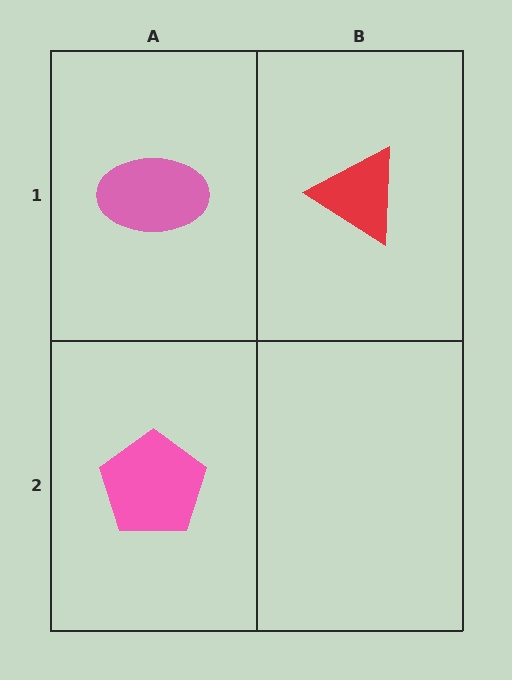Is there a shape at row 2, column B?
No, that cell is empty.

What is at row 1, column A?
A pink ellipse.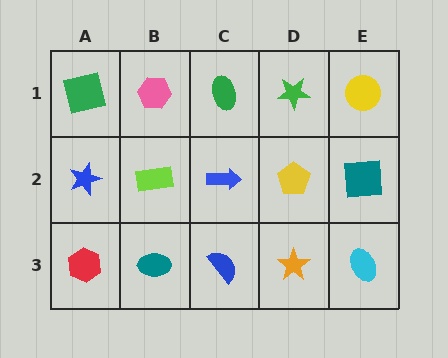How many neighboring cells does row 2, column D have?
4.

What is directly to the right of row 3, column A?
A teal ellipse.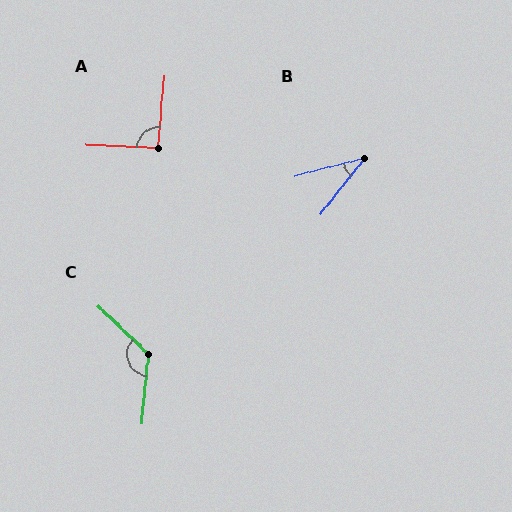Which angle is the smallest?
B, at approximately 37 degrees.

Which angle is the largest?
C, at approximately 128 degrees.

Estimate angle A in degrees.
Approximately 93 degrees.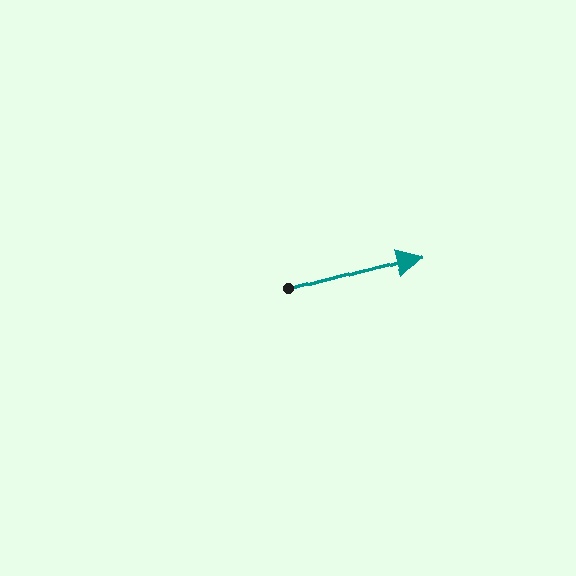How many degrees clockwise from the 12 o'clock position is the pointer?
Approximately 75 degrees.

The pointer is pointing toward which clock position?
Roughly 3 o'clock.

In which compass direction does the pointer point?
East.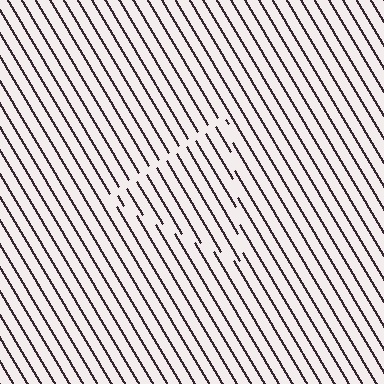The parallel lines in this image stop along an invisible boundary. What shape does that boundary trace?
An illusory triangle. The interior of the shape contains the same grating, shifted by half a period — the contour is defined by the phase discontinuity where line-ends from the inner and outer gratings abut.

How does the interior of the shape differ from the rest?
The interior of the shape contains the same grating, shifted by half a period — the contour is defined by the phase discontinuity where line-ends from the inner and outer gratings abut.